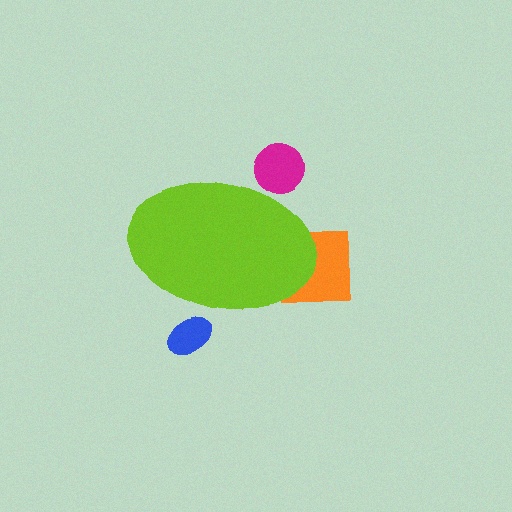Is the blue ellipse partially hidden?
Yes, the blue ellipse is partially hidden behind the lime ellipse.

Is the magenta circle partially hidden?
Yes, the magenta circle is partially hidden behind the lime ellipse.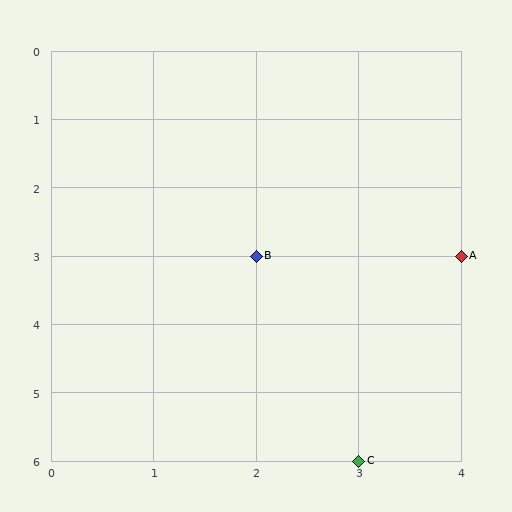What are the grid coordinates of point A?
Point A is at grid coordinates (4, 3).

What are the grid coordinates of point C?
Point C is at grid coordinates (3, 6).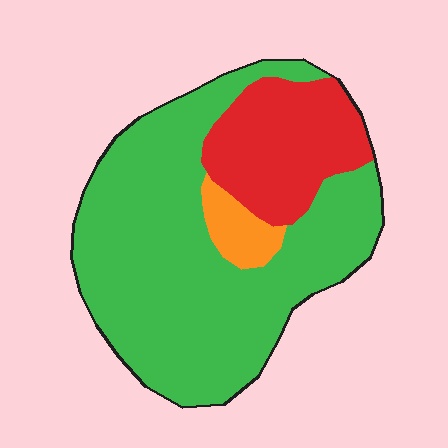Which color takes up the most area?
Green, at roughly 70%.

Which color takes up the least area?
Orange, at roughly 5%.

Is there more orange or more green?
Green.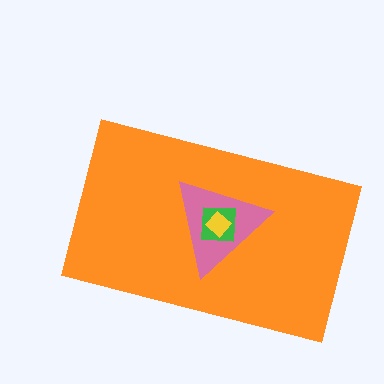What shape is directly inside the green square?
The yellow diamond.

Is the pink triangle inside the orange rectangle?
Yes.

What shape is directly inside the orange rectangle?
The pink triangle.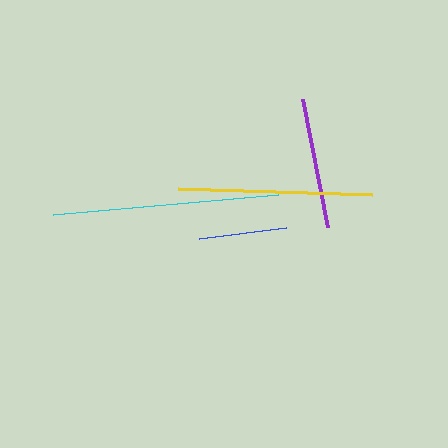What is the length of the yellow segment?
The yellow segment is approximately 194 pixels long.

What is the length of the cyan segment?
The cyan segment is approximately 225 pixels long.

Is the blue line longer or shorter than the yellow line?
The yellow line is longer than the blue line.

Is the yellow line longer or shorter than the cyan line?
The cyan line is longer than the yellow line.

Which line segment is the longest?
The cyan line is the longest at approximately 225 pixels.